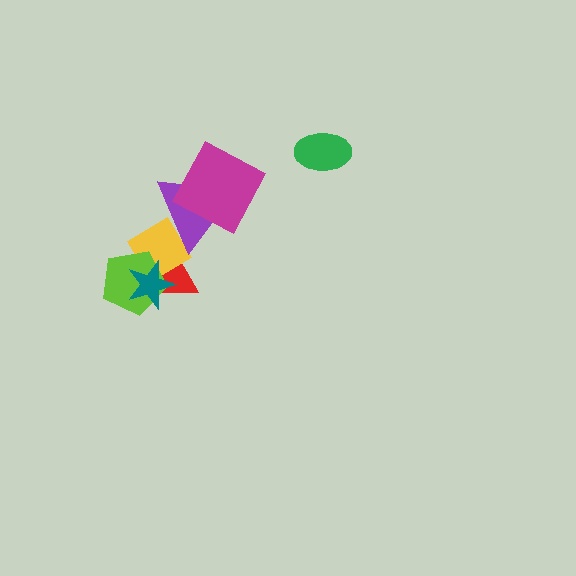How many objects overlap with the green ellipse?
0 objects overlap with the green ellipse.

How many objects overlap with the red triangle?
4 objects overlap with the red triangle.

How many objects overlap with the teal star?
3 objects overlap with the teal star.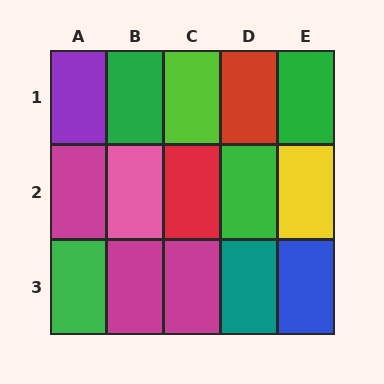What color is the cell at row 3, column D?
Teal.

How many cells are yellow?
1 cell is yellow.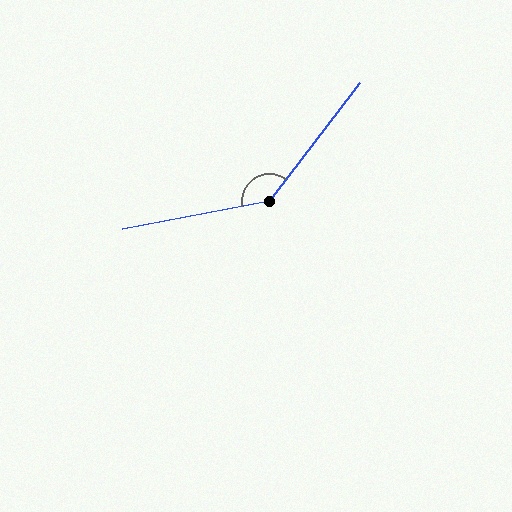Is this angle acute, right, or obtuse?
It is obtuse.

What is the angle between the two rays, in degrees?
Approximately 138 degrees.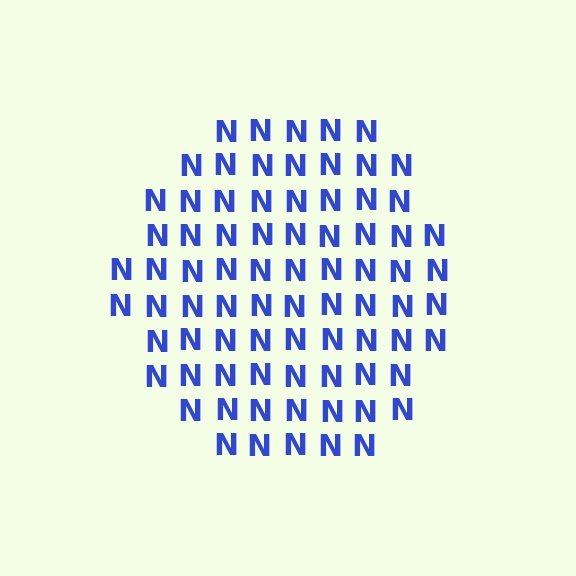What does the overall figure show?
The overall figure shows a hexagon.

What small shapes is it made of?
It is made of small letter N's.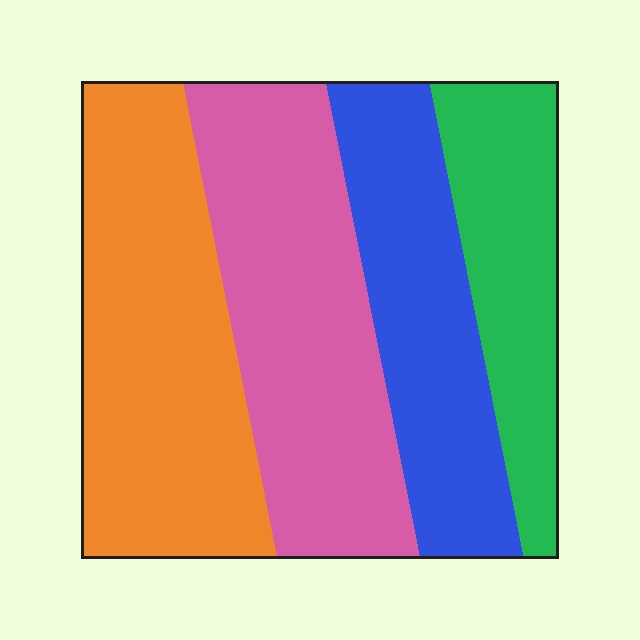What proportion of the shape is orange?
Orange covers 31% of the shape.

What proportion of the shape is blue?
Blue covers 22% of the shape.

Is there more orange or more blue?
Orange.